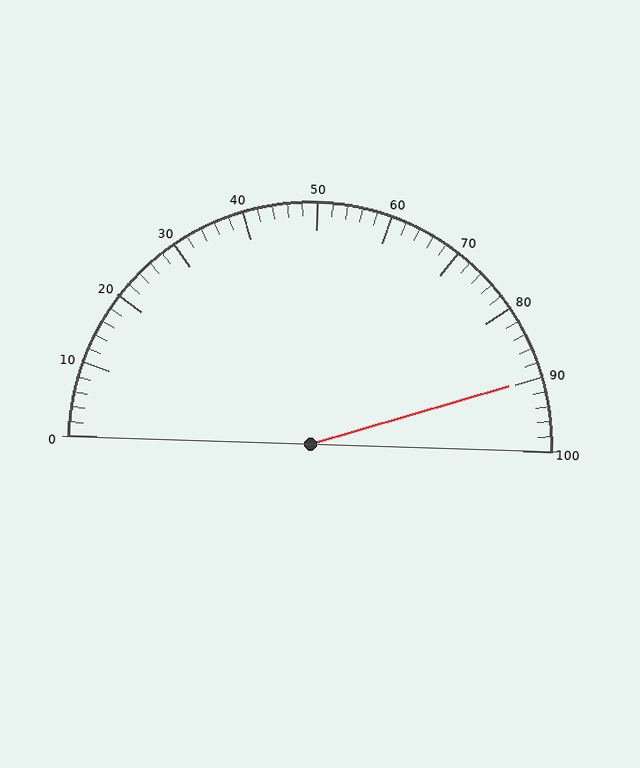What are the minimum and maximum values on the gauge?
The gauge ranges from 0 to 100.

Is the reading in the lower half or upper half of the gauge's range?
The reading is in the upper half of the range (0 to 100).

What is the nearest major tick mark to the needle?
The nearest major tick mark is 90.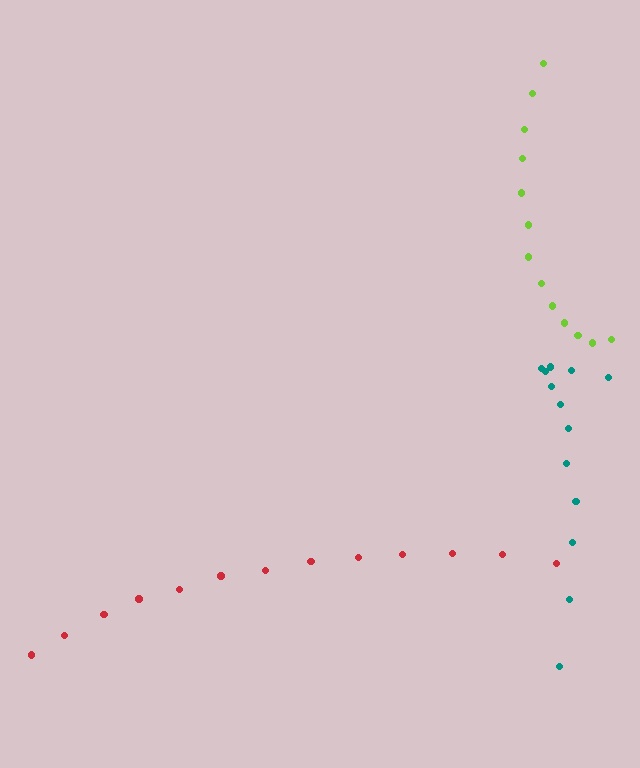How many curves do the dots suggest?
There are 3 distinct paths.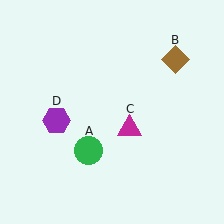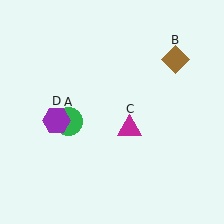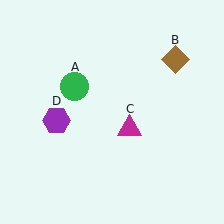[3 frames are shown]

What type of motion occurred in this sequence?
The green circle (object A) rotated clockwise around the center of the scene.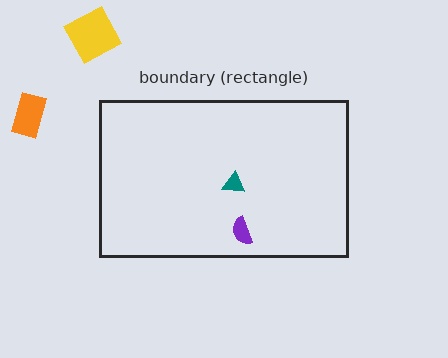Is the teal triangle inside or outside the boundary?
Inside.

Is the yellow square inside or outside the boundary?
Outside.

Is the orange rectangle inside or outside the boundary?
Outside.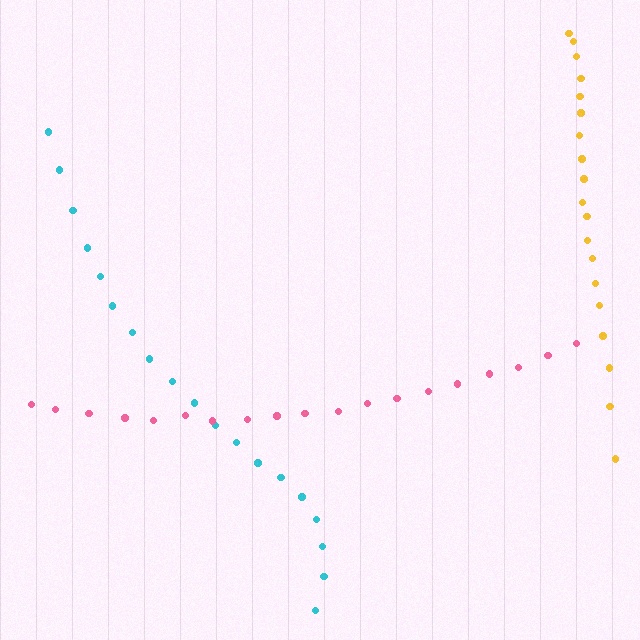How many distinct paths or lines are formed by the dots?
There are 3 distinct paths.